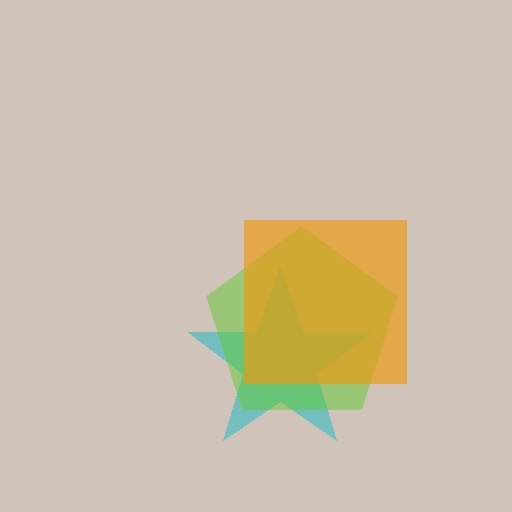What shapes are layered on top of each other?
The layered shapes are: a cyan star, a lime pentagon, an orange square.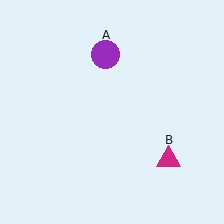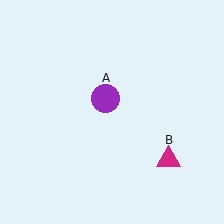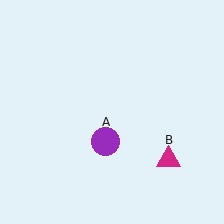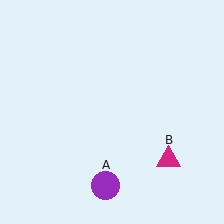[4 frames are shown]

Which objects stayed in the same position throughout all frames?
Magenta triangle (object B) remained stationary.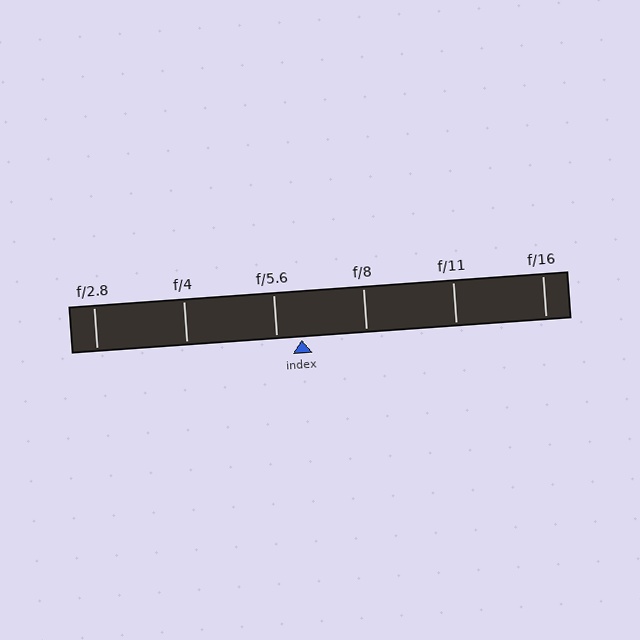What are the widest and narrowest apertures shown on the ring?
The widest aperture shown is f/2.8 and the narrowest is f/16.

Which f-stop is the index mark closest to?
The index mark is closest to f/5.6.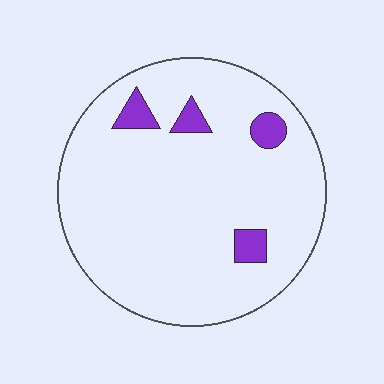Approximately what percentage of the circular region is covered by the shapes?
Approximately 5%.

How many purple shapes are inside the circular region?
4.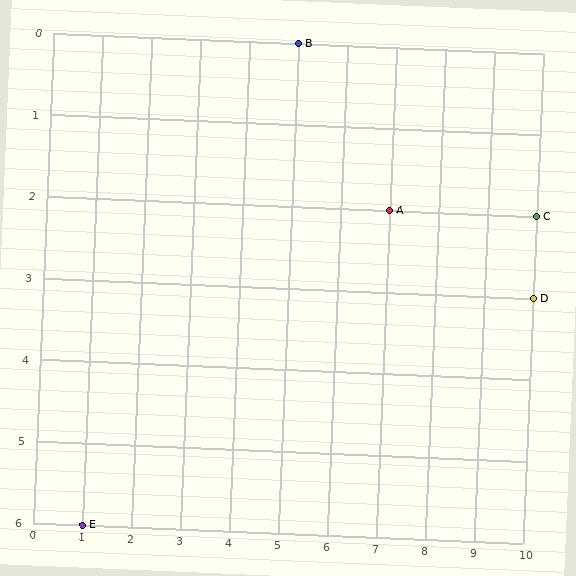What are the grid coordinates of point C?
Point C is at grid coordinates (10, 2).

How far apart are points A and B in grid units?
Points A and B are 2 columns and 2 rows apart (about 2.8 grid units diagonally).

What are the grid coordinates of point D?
Point D is at grid coordinates (10, 3).